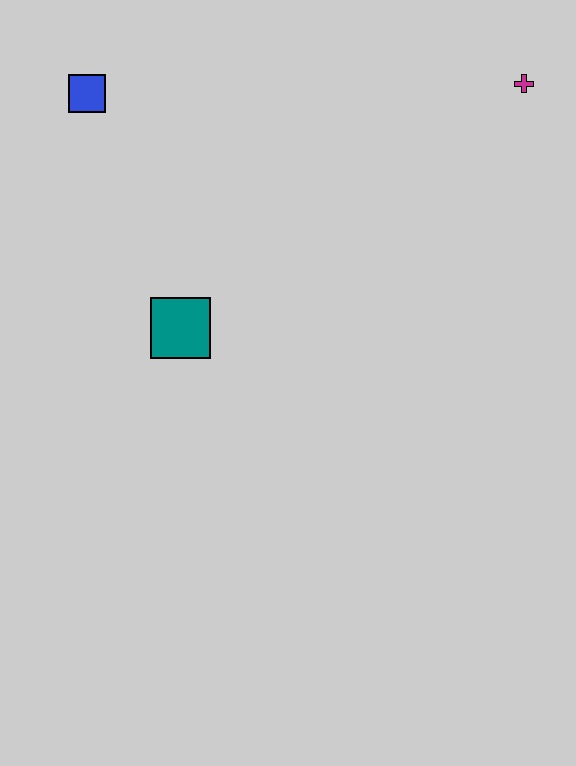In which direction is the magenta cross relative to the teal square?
The magenta cross is to the right of the teal square.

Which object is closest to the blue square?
The teal square is closest to the blue square.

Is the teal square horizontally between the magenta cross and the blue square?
Yes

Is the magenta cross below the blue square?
No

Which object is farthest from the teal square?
The magenta cross is farthest from the teal square.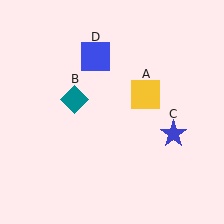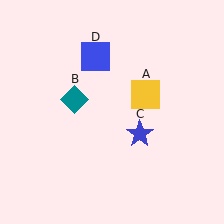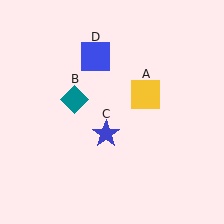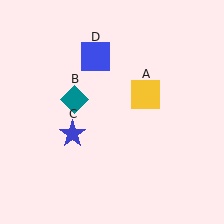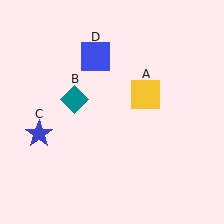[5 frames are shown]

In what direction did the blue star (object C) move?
The blue star (object C) moved left.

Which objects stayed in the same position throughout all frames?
Yellow square (object A) and teal diamond (object B) and blue square (object D) remained stationary.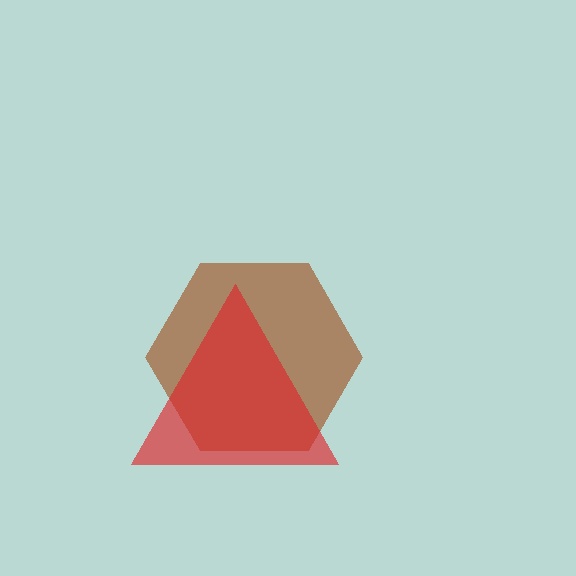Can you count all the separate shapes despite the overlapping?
Yes, there are 2 separate shapes.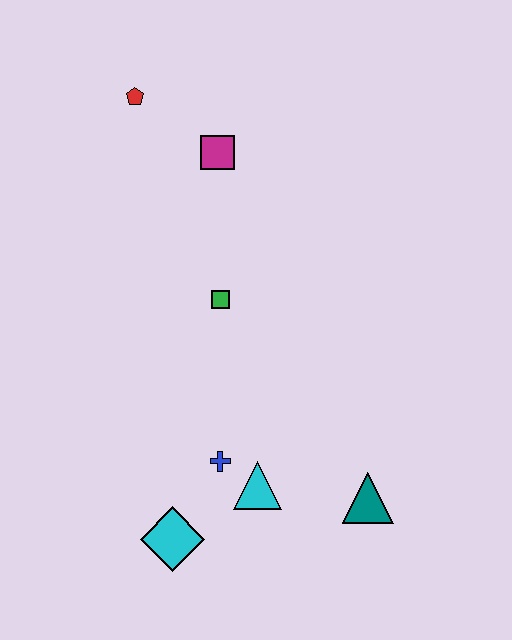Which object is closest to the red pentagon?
The magenta square is closest to the red pentagon.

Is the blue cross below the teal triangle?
No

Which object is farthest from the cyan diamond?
The red pentagon is farthest from the cyan diamond.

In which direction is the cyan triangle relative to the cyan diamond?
The cyan triangle is to the right of the cyan diamond.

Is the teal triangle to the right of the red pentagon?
Yes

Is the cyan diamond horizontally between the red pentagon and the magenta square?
Yes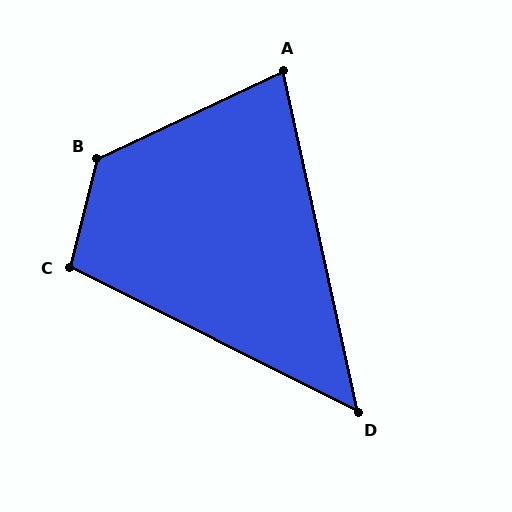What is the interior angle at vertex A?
Approximately 77 degrees (acute).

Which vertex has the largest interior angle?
B, at approximately 129 degrees.